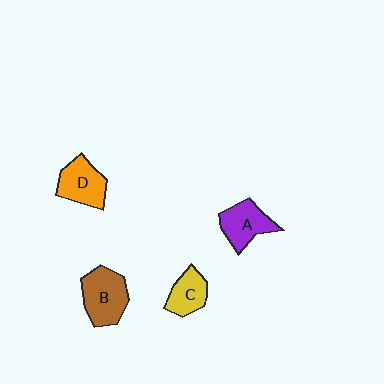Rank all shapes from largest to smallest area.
From largest to smallest: B (brown), D (orange), A (purple), C (yellow).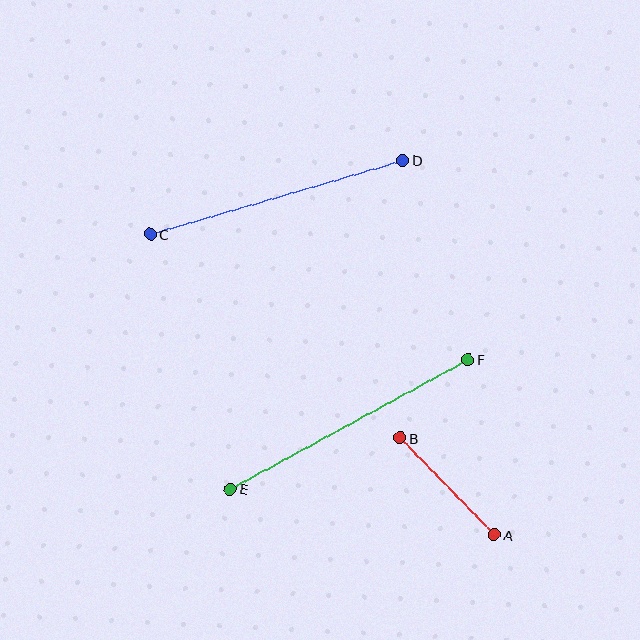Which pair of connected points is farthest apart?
Points E and F are farthest apart.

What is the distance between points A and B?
The distance is approximately 135 pixels.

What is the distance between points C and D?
The distance is approximately 263 pixels.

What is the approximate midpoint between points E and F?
The midpoint is at approximately (349, 424) pixels.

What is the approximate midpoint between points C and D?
The midpoint is at approximately (276, 197) pixels.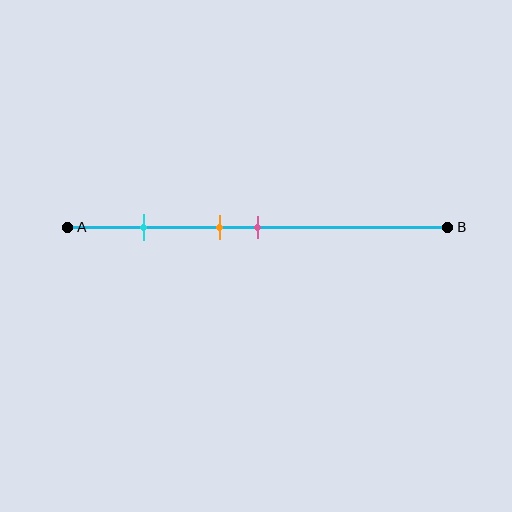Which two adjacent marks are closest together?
The orange and pink marks are the closest adjacent pair.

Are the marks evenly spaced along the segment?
No, the marks are not evenly spaced.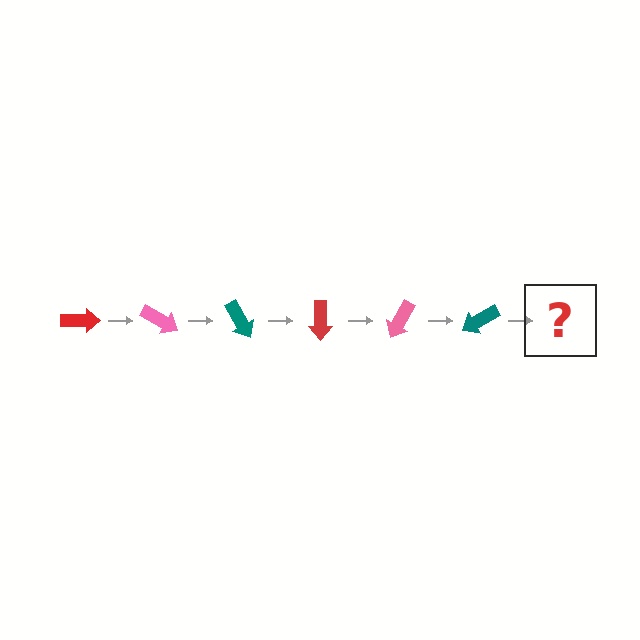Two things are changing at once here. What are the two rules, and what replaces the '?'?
The two rules are that it rotates 30 degrees each step and the color cycles through red, pink, and teal. The '?' should be a red arrow, rotated 180 degrees from the start.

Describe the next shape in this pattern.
It should be a red arrow, rotated 180 degrees from the start.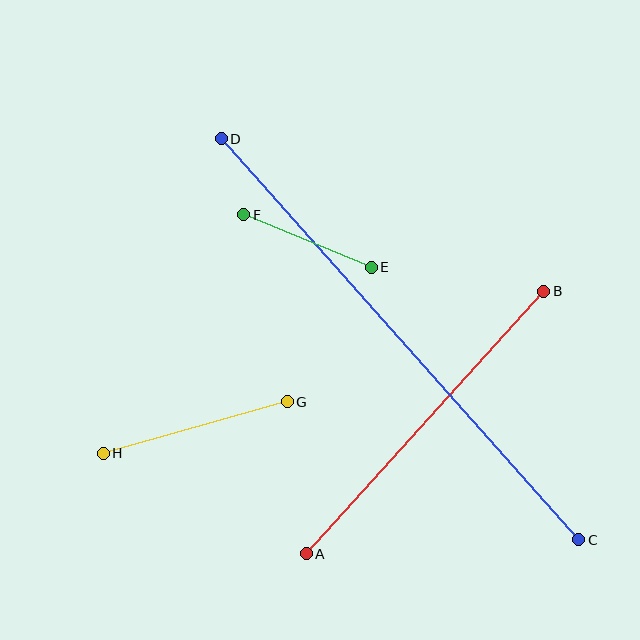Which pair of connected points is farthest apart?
Points C and D are farthest apart.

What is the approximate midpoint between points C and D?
The midpoint is at approximately (400, 339) pixels.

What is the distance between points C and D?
The distance is approximately 537 pixels.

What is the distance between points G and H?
The distance is approximately 191 pixels.